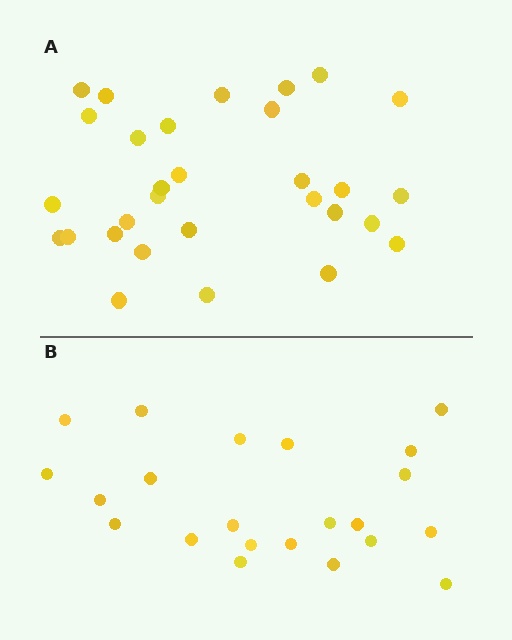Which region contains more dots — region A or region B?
Region A (the top region) has more dots.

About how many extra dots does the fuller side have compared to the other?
Region A has roughly 8 or so more dots than region B.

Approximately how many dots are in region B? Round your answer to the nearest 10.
About 20 dots. (The exact count is 22, which rounds to 20.)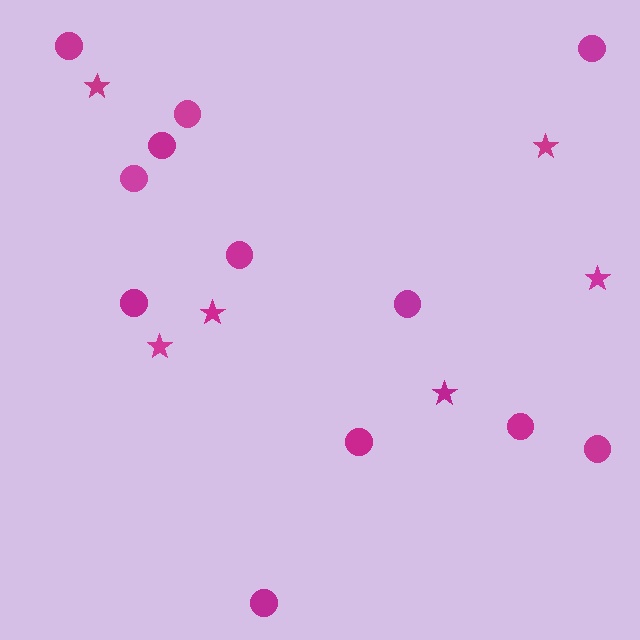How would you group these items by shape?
There are 2 groups: one group of circles (12) and one group of stars (6).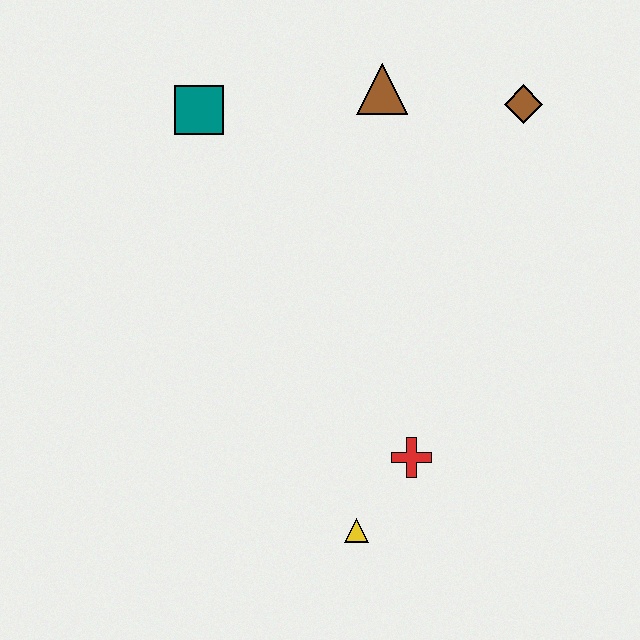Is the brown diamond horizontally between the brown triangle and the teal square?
No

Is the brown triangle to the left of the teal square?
No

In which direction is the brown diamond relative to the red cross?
The brown diamond is above the red cross.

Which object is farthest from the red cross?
The teal square is farthest from the red cross.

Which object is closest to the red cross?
The yellow triangle is closest to the red cross.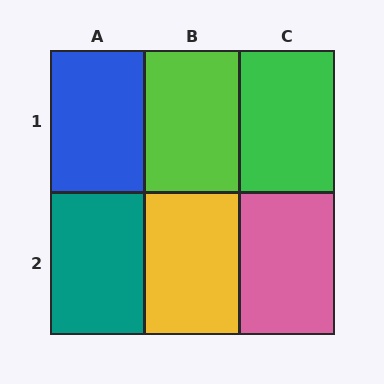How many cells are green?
1 cell is green.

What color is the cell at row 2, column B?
Yellow.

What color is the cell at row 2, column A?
Teal.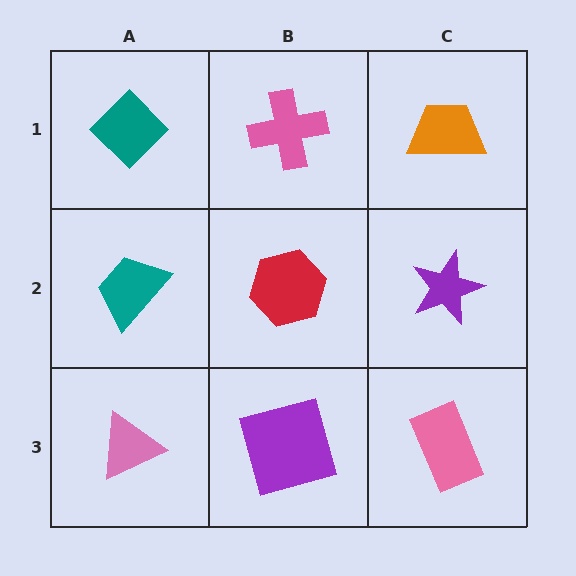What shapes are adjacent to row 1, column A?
A teal trapezoid (row 2, column A), a pink cross (row 1, column B).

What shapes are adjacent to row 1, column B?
A red hexagon (row 2, column B), a teal diamond (row 1, column A), an orange trapezoid (row 1, column C).